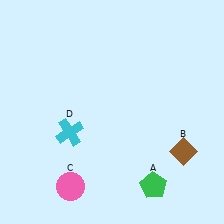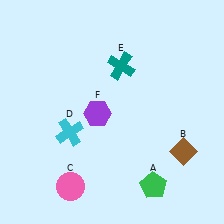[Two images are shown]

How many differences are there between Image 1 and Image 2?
There are 2 differences between the two images.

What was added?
A teal cross (E), a purple hexagon (F) were added in Image 2.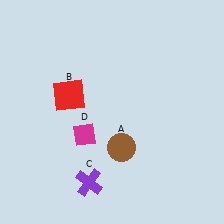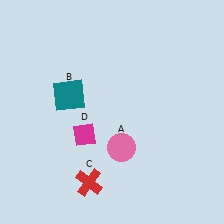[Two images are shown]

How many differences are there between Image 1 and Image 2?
There are 3 differences between the two images.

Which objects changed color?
A changed from brown to pink. B changed from red to teal. C changed from purple to red.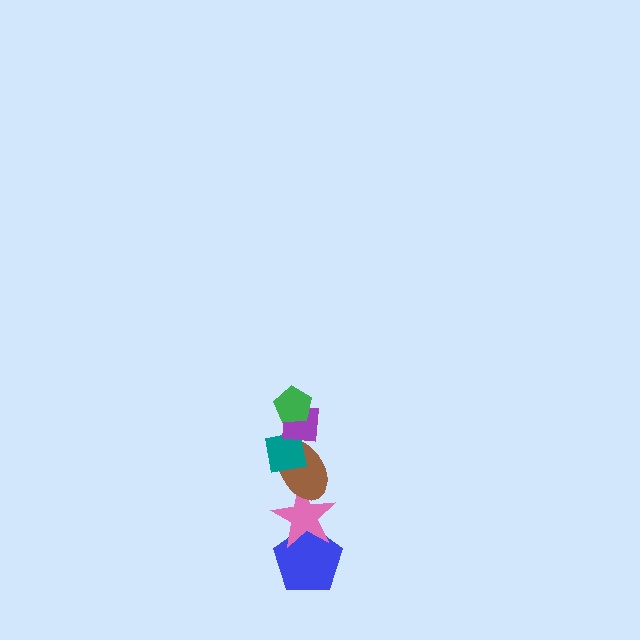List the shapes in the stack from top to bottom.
From top to bottom: the green pentagon, the purple square, the teal square, the brown ellipse, the pink star, the blue pentagon.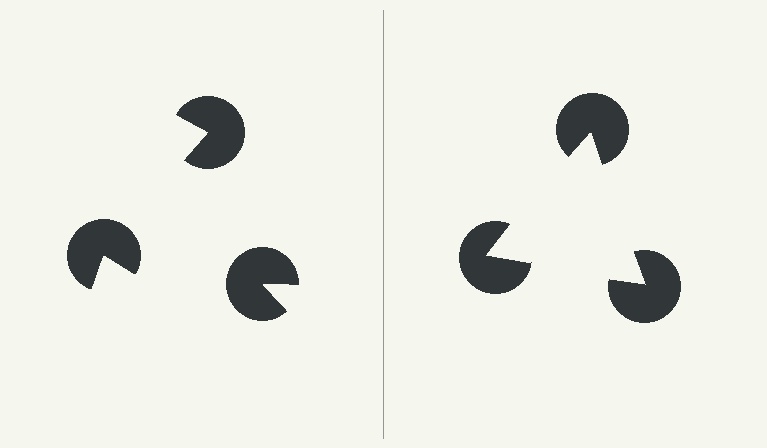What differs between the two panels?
The pac-man discs are positioned identically on both sides; only the wedge orientations differ. On the right they align to a triangle; on the left they are misaligned.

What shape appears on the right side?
An illusory triangle.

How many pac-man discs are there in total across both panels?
6 — 3 on each side.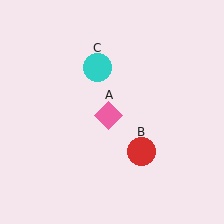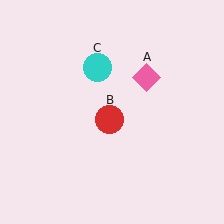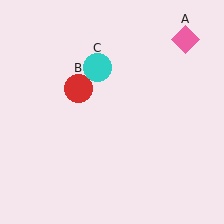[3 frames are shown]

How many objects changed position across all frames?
2 objects changed position: pink diamond (object A), red circle (object B).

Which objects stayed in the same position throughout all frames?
Cyan circle (object C) remained stationary.